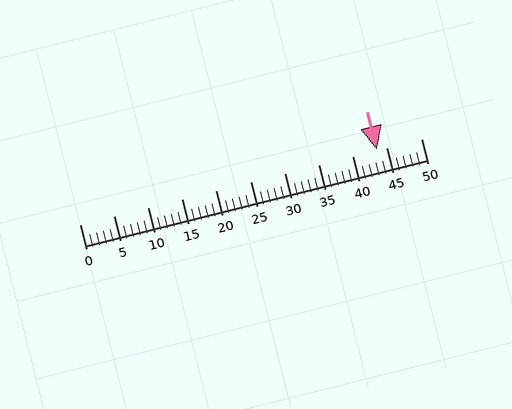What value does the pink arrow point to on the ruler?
The pink arrow points to approximately 44.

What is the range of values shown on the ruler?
The ruler shows values from 0 to 50.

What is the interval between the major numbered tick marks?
The major tick marks are spaced 5 units apart.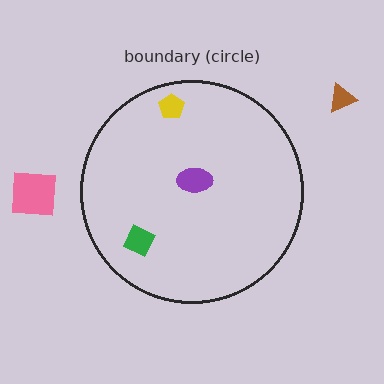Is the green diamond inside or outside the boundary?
Inside.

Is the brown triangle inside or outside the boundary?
Outside.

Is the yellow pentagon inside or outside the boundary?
Inside.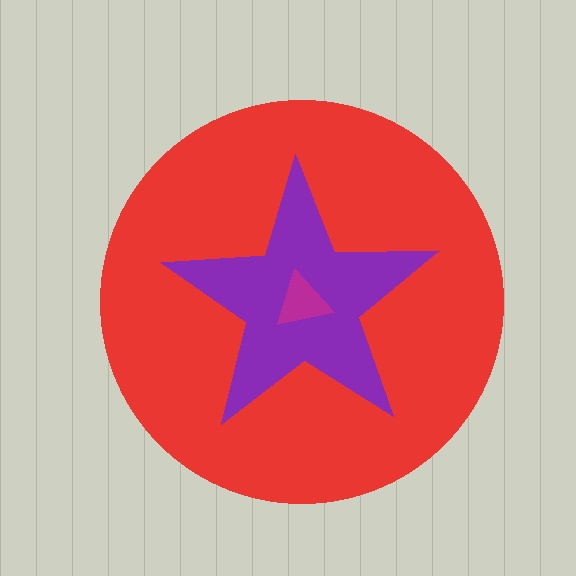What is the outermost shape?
The red circle.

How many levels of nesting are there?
3.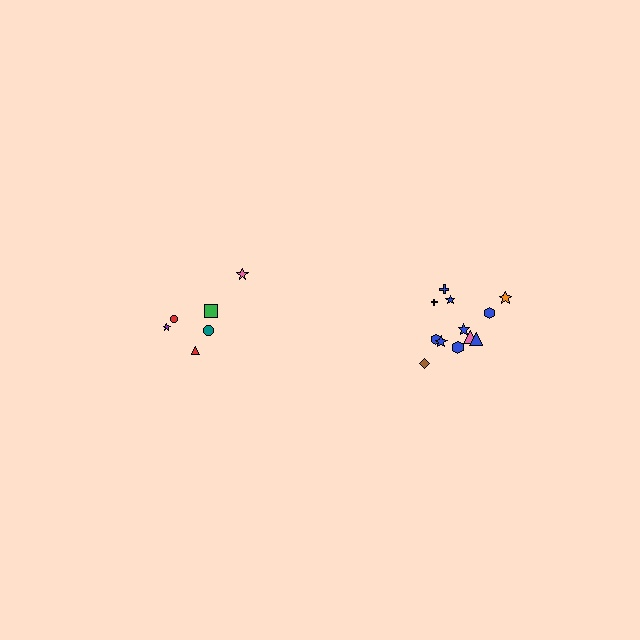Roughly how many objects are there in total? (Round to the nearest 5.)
Roughly 20 objects in total.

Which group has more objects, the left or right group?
The right group.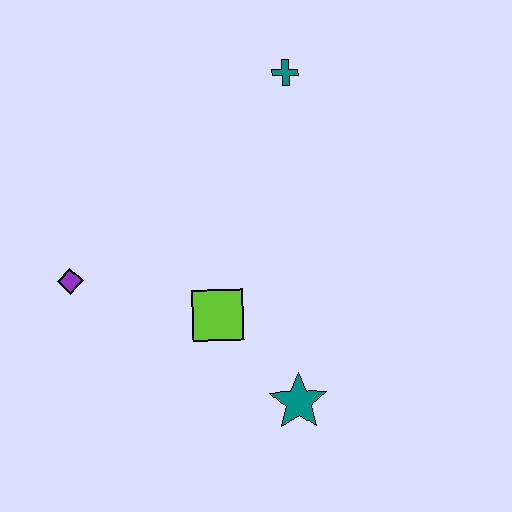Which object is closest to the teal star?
The lime square is closest to the teal star.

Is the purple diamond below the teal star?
No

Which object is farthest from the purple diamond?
The teal cross is farthest from the purple diamond.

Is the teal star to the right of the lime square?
Yes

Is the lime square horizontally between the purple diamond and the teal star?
Yes